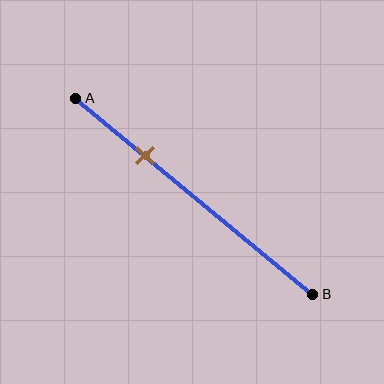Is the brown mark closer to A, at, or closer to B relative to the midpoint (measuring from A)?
The brown mark is closer to point A than the midpoint of segment AB.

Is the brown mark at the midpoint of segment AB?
No, the mark is at about 30% from A, not at the 50% midpoint.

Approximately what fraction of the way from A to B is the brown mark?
The brown mark is approximately 30% of the way from A to B.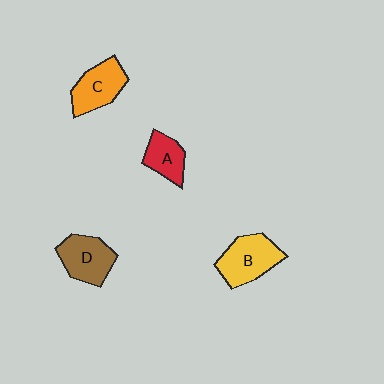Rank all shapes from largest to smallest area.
From largest to smallest: B (yellow), D (brown), C (orange), A (red).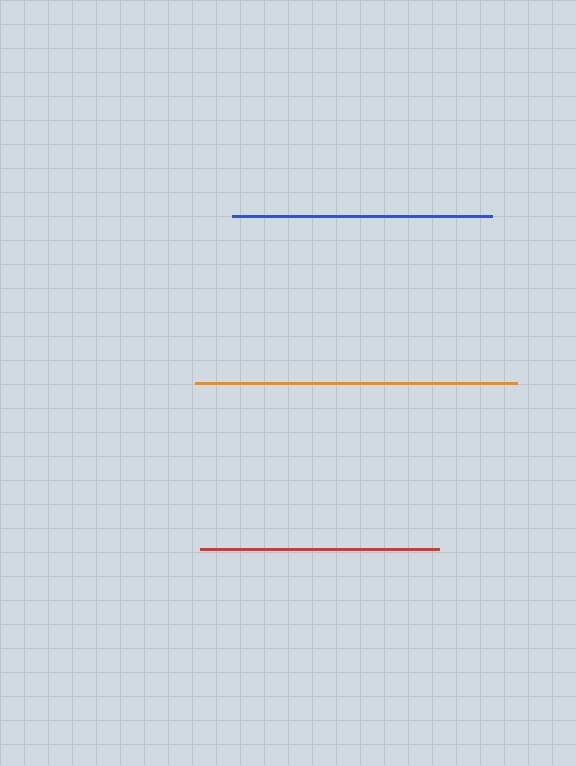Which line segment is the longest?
The orange line is the longest at approximately 322 pixels.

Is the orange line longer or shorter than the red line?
The orange line is longer than the red line.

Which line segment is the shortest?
The red line is the shortest at approximately 239 pixels.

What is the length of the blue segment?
The blue segment is approximately 260 pixels long.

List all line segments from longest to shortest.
From longest to shortest: orange, blue, red.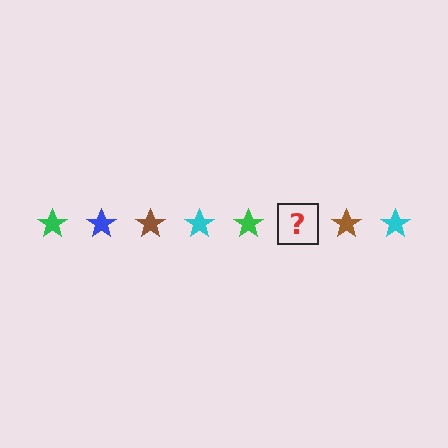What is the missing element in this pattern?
The missing element is a blue star.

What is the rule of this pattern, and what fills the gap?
The rule is that the pattern cycles through green, blue, brown, cyan stars. The gap should be filled with a blue star.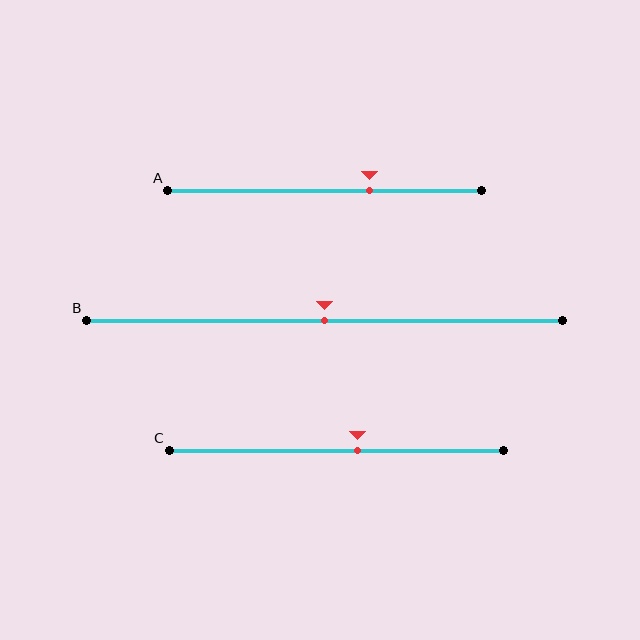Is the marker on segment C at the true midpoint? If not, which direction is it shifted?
No, the marker on segment C is shifted to the right by about 6% of the segment length.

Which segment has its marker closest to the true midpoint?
Segment B has its marker closest to the true midpoint.